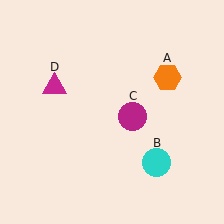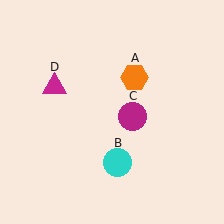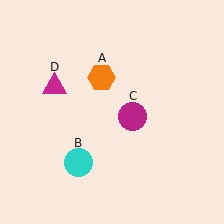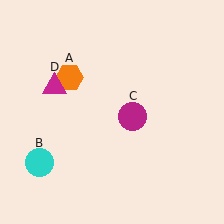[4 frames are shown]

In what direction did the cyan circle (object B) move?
The cyan circle (object B) moved left.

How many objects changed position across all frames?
2 objects changed position: orange hexagon (object A), cyan circle (object B).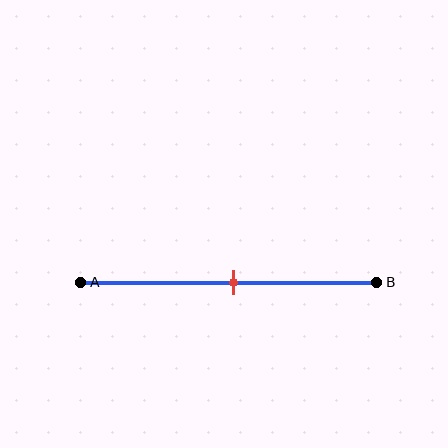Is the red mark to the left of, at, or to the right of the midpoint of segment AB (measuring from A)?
The red mark is approximately at the midpoint of segment AB.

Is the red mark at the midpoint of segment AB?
Yes, the mark is approximately at the midpoint.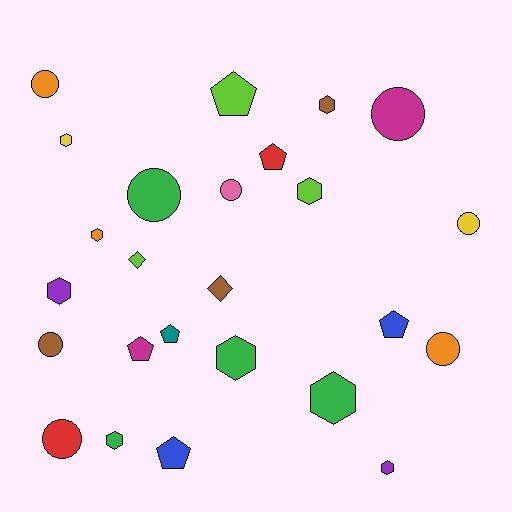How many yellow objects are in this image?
There are 2 yellow objects.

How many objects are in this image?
There are 25 objects.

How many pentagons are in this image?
There are 6 pentagons.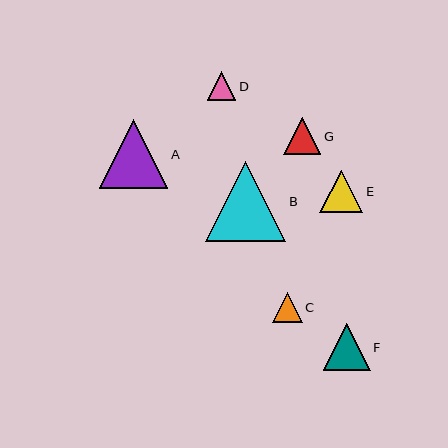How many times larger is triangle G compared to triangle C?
Triangle G is approximately 1.2 times the size of triangle C.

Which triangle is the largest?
Triangle B is the largest with a size of approximately 80 pixels.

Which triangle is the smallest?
Triangle D is the smallest with a size of approximately 29 pixels.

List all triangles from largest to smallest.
From largest to smallest: B, A, F, E, G, C, D.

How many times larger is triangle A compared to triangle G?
Triangle A is approximately 1.8 times the size of triangle G.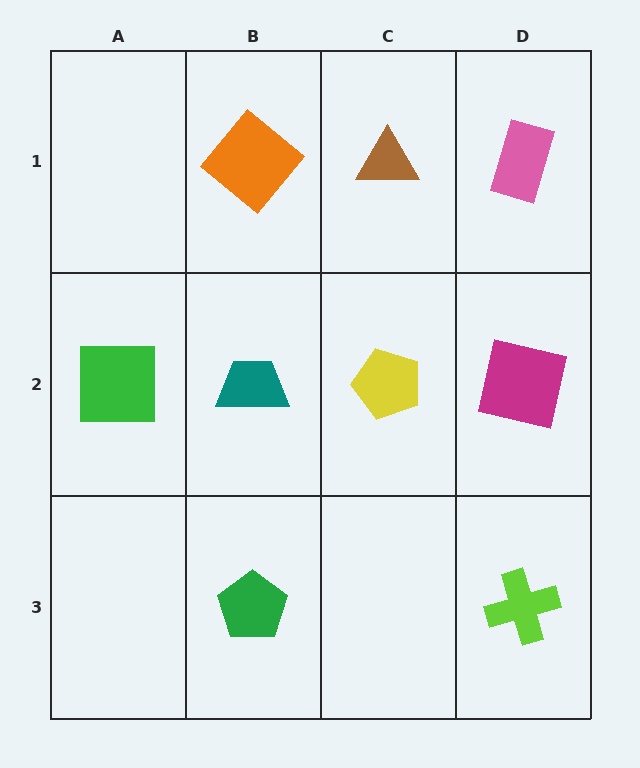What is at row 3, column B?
A green pentagon.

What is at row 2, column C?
A yellow pentagon.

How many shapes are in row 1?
3 shapes.